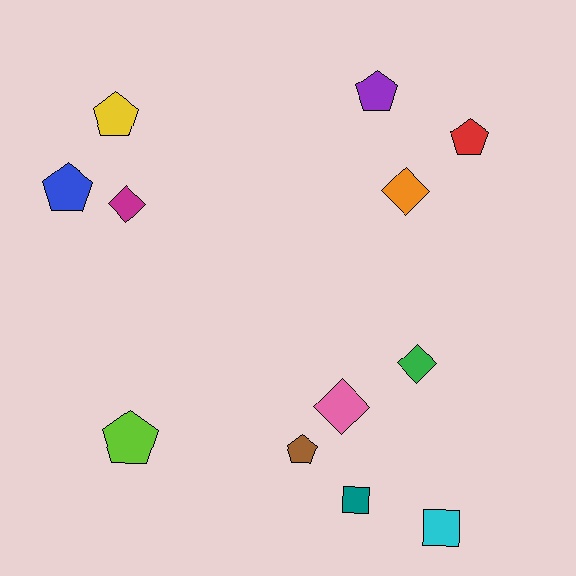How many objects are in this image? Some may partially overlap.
There are 12 objects.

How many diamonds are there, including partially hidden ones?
There are 4 diamonds.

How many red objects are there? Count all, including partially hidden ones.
There is 1 red object.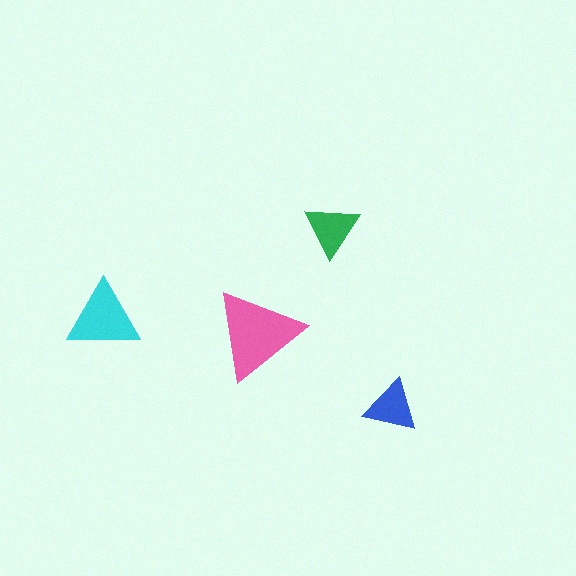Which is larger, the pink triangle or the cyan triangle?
The pink one.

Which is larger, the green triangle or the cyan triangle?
The cyan one.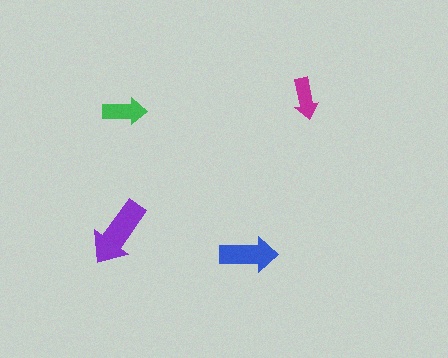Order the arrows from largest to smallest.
the purple one, the blue one, the green one, the magenta one.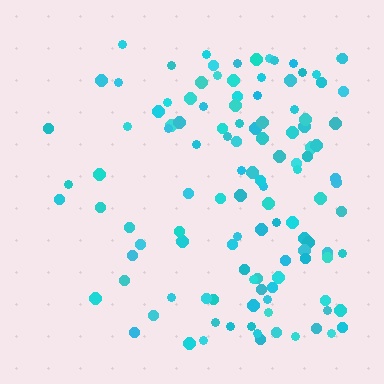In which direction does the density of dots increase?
From left to right, with the right side densest.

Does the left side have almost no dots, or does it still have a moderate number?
Still a moderate number, just noticeably fewer than the right.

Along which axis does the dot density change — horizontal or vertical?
Horizontal.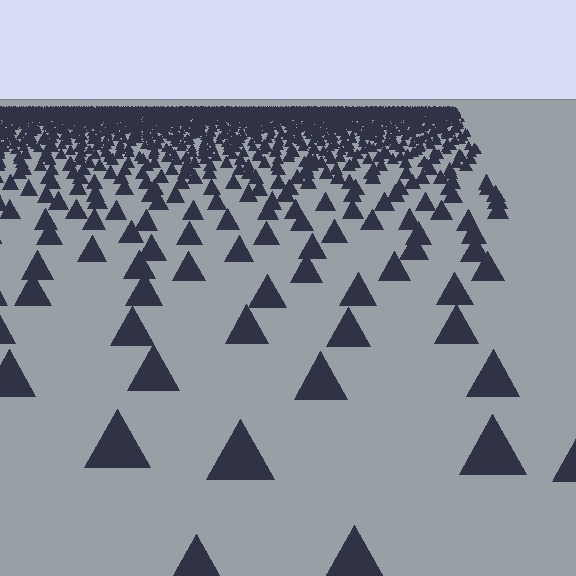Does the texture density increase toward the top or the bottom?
Density increases toward the top.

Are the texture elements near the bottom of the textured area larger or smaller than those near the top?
Larger. Near the bottom, elements are closer to the viewer and appear at a bigger on-screen size.